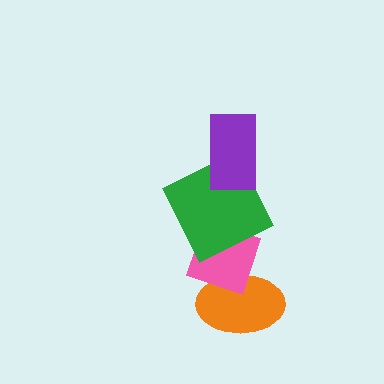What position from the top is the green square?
The green square is 2nd from the top.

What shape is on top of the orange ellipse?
The pink diamond is on top of the orange ellipse.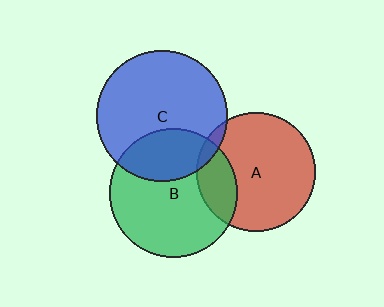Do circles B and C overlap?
Yes.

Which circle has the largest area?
Circle C (blue).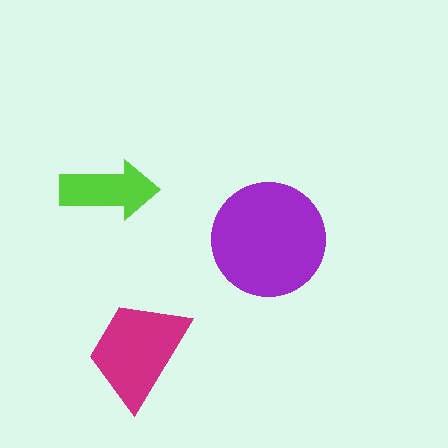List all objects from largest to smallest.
The purple circle, the magenta trapezoid, the lime arrow.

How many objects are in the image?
There are 3 objects in the image.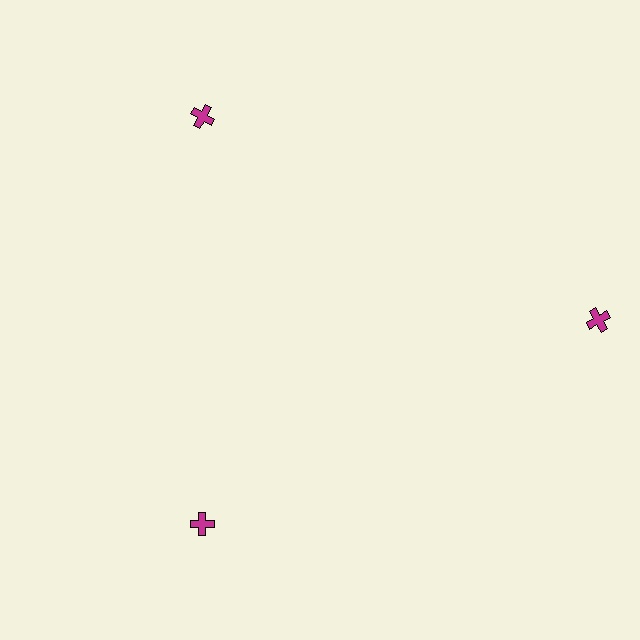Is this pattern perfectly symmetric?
No. The 3 magenta crosses are arranged in a ring, but one element near the 3 o'clock position is pushed outward from the center, breaking the 3-fold rotational symmetry.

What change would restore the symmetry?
The symmetry would be restored by moving it inward, back onto the ring so that all 3 crosses sit at equal angles and equal distance from the center.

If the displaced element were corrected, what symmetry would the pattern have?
It would have 3-fold rotational symmetry — the pattern would map onto itself every 120 degrees.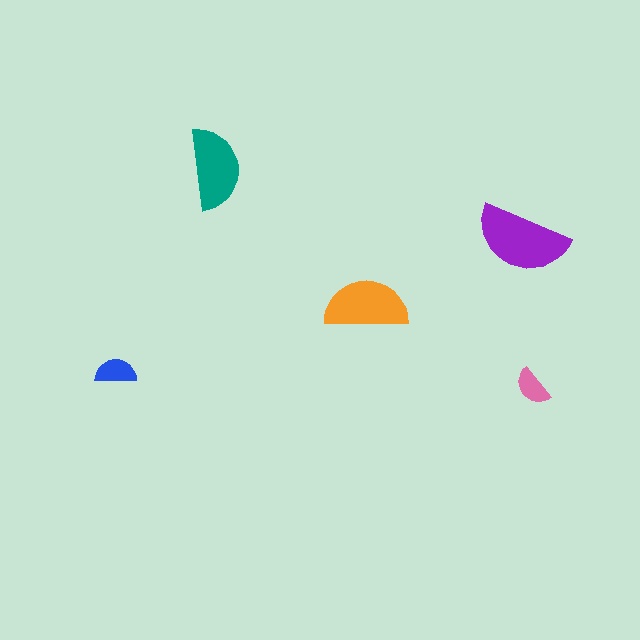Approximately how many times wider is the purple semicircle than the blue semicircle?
About 2.5 times wider.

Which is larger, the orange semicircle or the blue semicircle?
The orange one.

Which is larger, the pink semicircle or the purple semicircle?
The purple one.